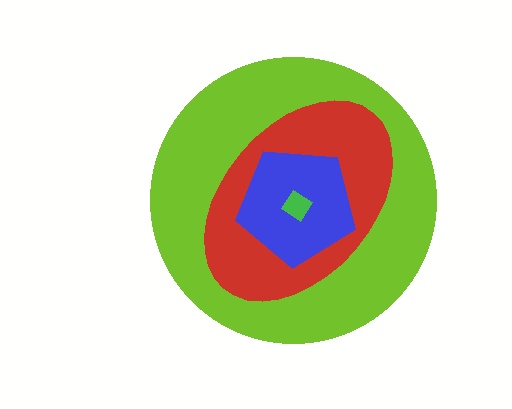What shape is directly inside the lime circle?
The red ellipse.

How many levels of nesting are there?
4.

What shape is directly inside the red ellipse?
The blue pentagon.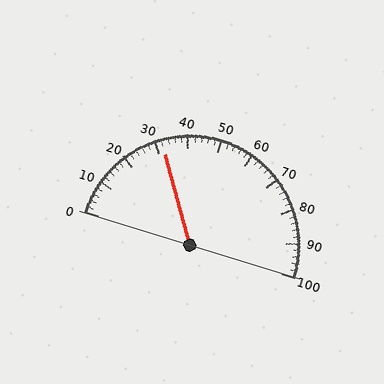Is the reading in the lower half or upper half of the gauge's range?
The reading is in the lower half of the range (0 to 100).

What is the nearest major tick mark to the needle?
The nearest major tick mark is 30.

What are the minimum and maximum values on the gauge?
The gauge ranges from 0 to 100.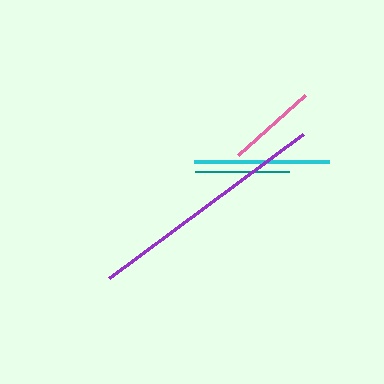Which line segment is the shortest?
The pink line is the shortest at approximately 89 pixels.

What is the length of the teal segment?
The teal segment is approximately 94 pixels long.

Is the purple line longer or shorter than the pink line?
The purple line is longer than the pink line.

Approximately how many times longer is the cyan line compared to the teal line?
The cyan line is approximately 1.4 times the length of the teal line.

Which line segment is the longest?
The purple line is the longest at approximately 242 pixels.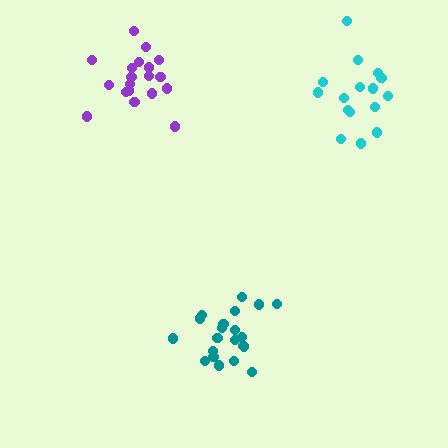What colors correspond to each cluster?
The clusters are colored: cyan, teal, purple.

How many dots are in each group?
Group 1: 16 dots, Group 2: 21 dots, Group 3: 19 dots (56 total).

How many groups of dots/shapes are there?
There are 3 groups.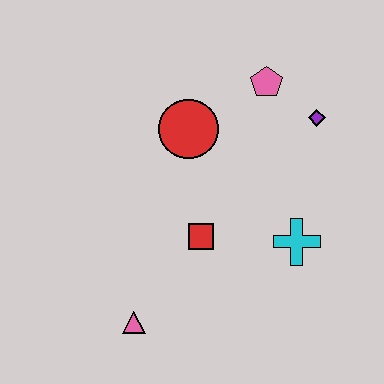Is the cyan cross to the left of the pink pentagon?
No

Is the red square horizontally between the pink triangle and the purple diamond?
Yes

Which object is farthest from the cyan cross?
The pink triangle is farthest from the cyan cross.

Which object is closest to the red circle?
The pink pentagon is closest to the red circle.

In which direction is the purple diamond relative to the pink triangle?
The purple diamond is above the pink triangle.